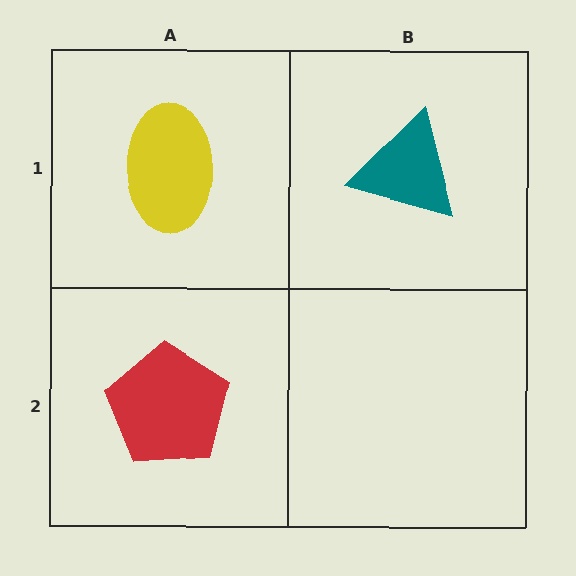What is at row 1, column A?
A yellow ellipse.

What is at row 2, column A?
A red pentagon.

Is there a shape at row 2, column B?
No, that cell is empty.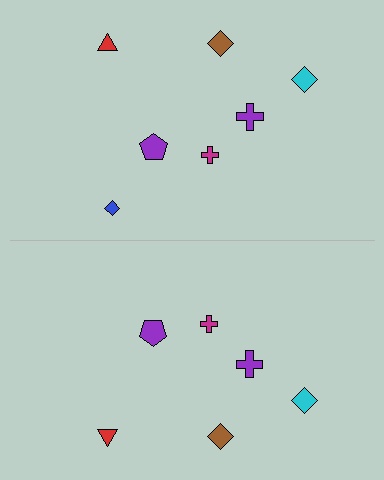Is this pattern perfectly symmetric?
No, the pattern is not perfectly symmetric. A blue diamond is missing from the bottom side.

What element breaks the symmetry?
A blue diamond is missing from the bottom side.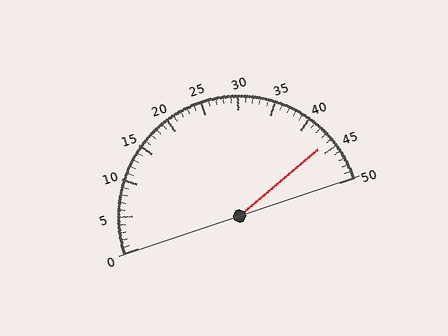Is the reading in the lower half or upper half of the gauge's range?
The reading is in the upper half of the range (0 to 50).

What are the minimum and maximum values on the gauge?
The gauge ranges from 0 to 50.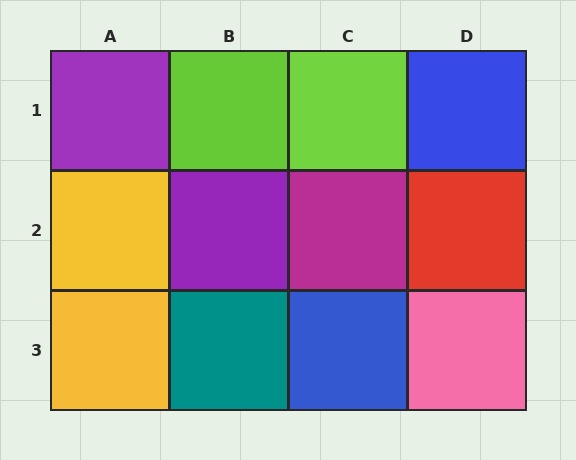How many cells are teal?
1 cell is teal.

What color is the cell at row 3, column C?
Blue.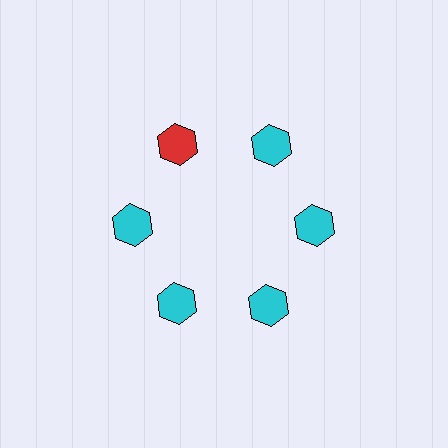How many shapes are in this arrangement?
There are 6 shapes arranged in a ring pattern.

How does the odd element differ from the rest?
It has a different color: red instead of cyan.